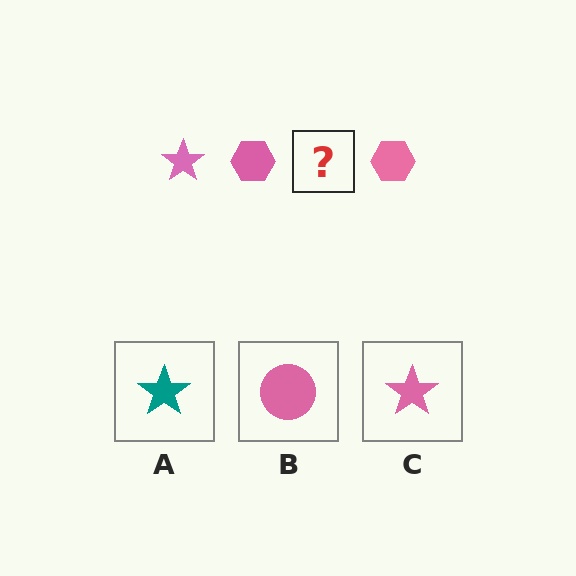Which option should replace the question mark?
Option C.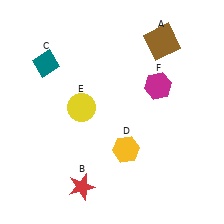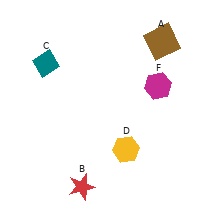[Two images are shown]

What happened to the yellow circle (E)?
The yellow circle (E) was removed in Image 2. It was in the top-left area of Image 1.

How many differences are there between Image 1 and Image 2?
There is 1 difference between the two images.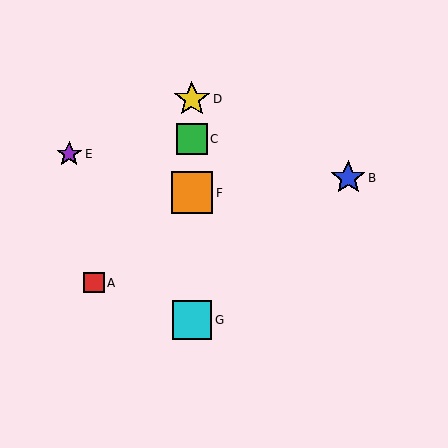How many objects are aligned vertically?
4 objects (C, D, F, G) are aligned vertically.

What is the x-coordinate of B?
Object B is at x≈348.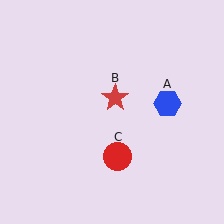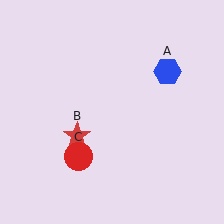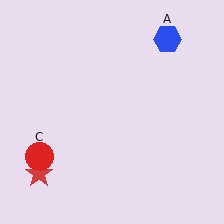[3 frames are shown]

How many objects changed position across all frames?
3 objects changed position: blue hexagon (object A), red star (object B), red circle (object C).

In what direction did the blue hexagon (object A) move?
The blue hexagon (object A) moved up.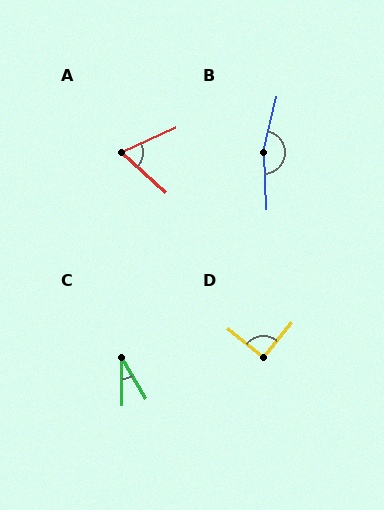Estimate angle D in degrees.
Approximately 89 degrees.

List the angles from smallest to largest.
C (29°), A (66°), D (89°), B (164°).